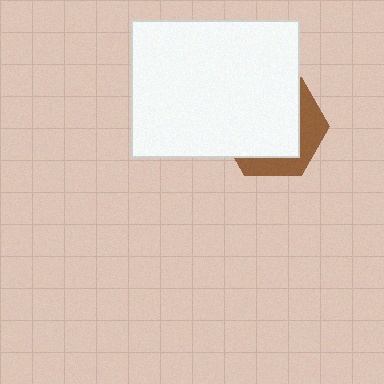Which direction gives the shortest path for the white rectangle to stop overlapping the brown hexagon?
Moving toward the upper-left gives the shortest separation.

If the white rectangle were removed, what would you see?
You would see the complete brown hexagon.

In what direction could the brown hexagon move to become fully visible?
The brown hexagon could move toward the lower-right. That would shift it out from behind the white rectangle entirely.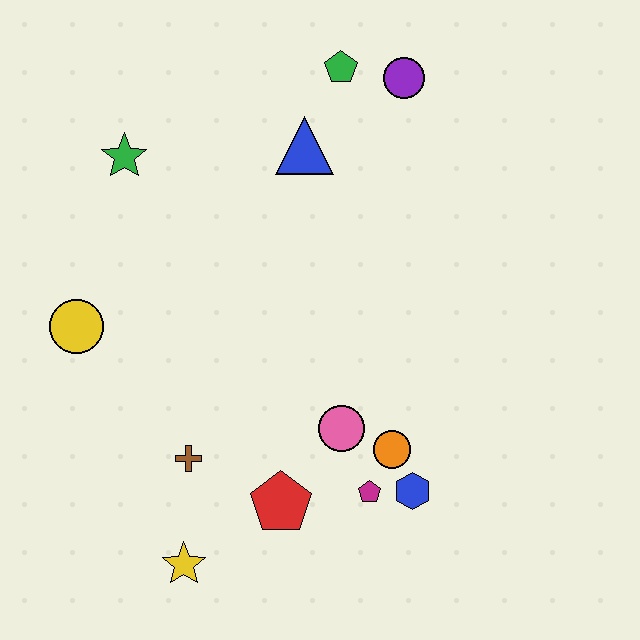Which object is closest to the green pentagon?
The purple circle is closest to the green pentagon.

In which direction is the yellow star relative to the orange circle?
The yellow star is to the left of the orange circle.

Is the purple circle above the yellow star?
Yes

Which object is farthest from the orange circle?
The green star is farthest from the orange circle.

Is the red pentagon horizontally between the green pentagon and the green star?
Yes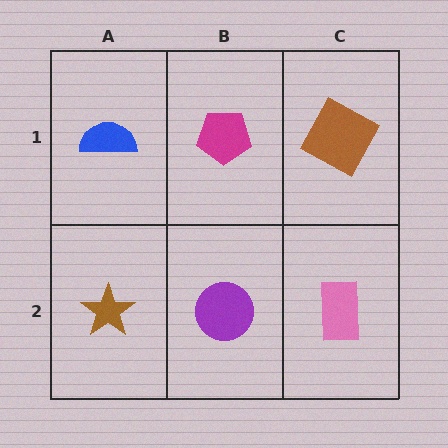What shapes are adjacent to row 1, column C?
A pink rectangle (row 2, column C), a magenta pentagon (row 1, column B).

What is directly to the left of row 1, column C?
A magenta pentagon.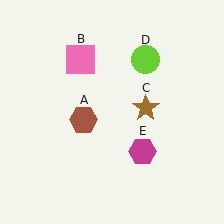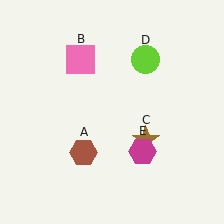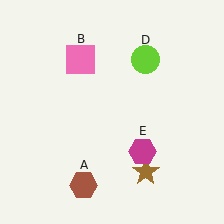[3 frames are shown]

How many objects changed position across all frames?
2 objects changed position: brown hexagon (object A), brown star (object C).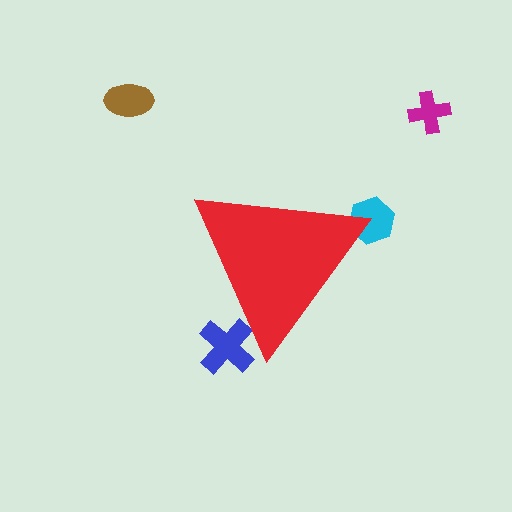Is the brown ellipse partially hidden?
No, the brown ellipse is fully visible.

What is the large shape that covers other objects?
A red triangle.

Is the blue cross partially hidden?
Yes, the blue cross is partially hidden behind the red triangle.